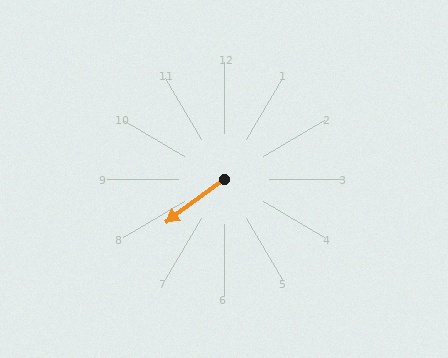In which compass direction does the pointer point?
Southwest.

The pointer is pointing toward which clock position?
Roughly 8 o'clock.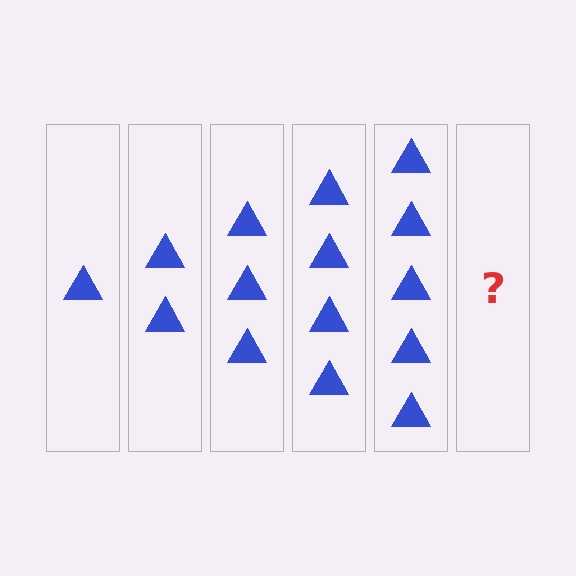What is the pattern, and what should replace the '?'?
The pattern is that each step adds one more triangle. The '?' should be 6 triangles.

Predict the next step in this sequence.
The next step is 6 triangles.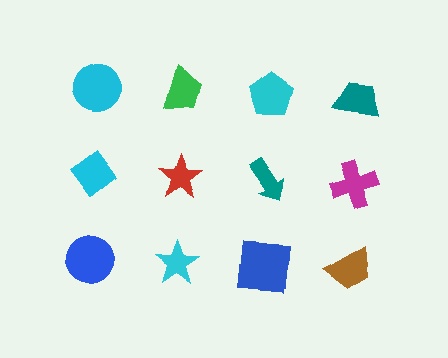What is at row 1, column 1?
A cyan circle.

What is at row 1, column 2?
A green trapezoid.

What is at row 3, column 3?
A blue square.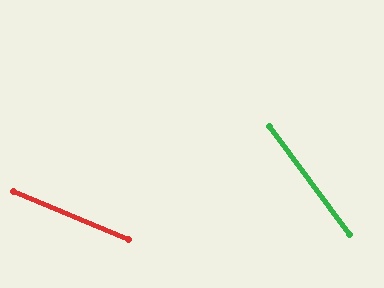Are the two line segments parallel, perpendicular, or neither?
Neither parallel nor perpendicular — they differ by about 31°.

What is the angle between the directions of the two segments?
Approximately 31 degrees.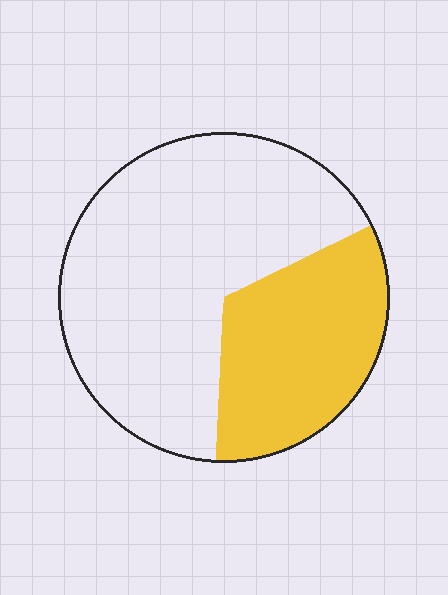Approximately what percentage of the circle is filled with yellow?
Approximately 35%.